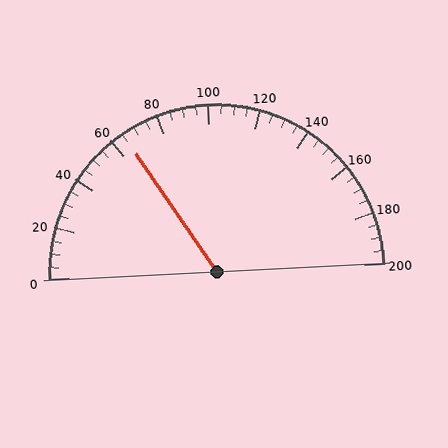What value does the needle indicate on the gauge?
The needle indicates approximately 65.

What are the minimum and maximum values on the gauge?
The gauge ranges from 0 to 200.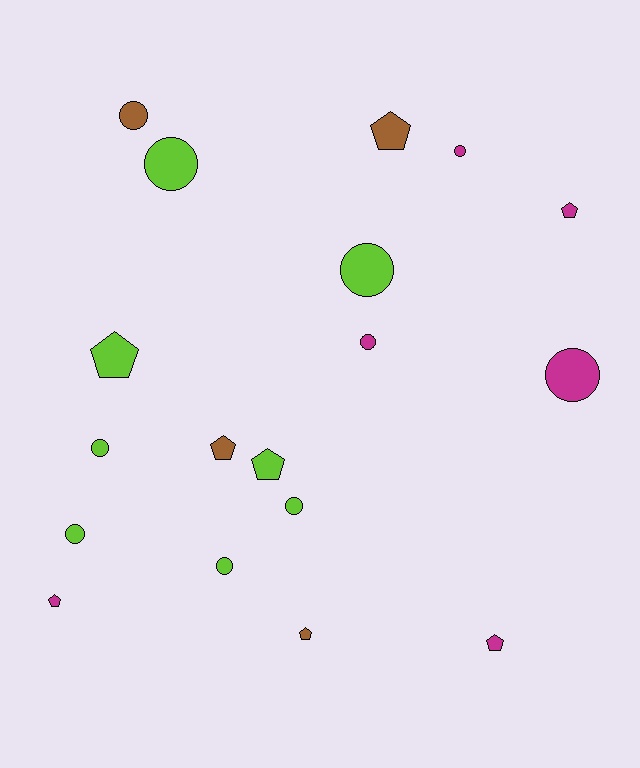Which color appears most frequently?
Lime, with 8 objects.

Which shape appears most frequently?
Circle, with 10 objects.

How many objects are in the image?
There are 18 objects.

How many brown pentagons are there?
There are 3 brown pentagons.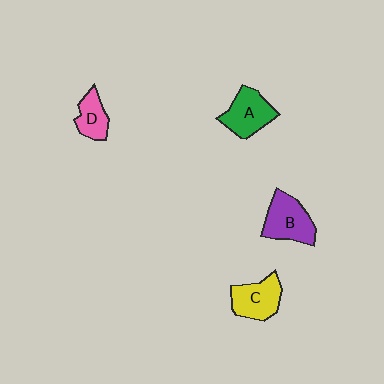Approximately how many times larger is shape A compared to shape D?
Approximately 1.5 times.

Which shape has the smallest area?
Shape D (pink).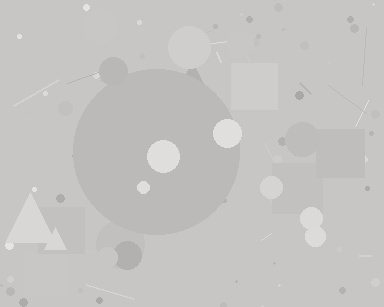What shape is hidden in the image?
A circle is hidden in the image.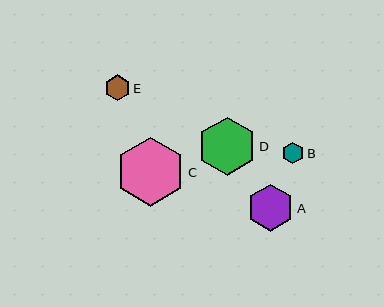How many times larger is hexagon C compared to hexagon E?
Hexagon C is approximately 2.6 times the size of hexagon E.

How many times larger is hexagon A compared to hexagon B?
Hexagon A is approximately 2.2 times the size of hexagon B.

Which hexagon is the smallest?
Hexagon B is the smallest with a size of approximately 22 pixels.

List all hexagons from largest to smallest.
From largest to smallest: C, D, A, E, B.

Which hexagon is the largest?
Hexagon C is the largest with a size of approximately 69 pixels.